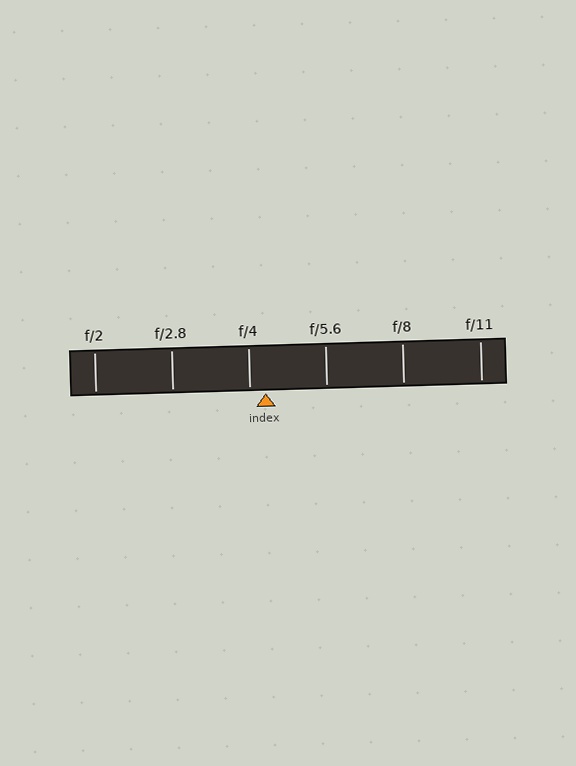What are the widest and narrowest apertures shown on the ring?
The widest aperture shown is f/2 and the narrowest is f/11.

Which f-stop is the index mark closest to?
The index mark is closest to f/4.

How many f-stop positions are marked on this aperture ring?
There are 6 f-stop positions marked.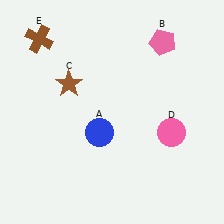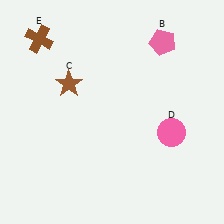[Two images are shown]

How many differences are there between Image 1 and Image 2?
There is 1 difference between the two images.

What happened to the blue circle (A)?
The blue circle (A) was removed in Image 2. It was in the bottom-left area of Image 1.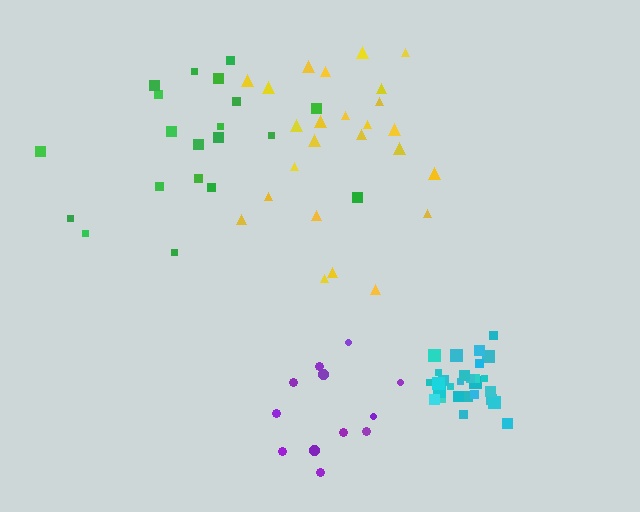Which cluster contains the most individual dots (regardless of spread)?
Cyan (29).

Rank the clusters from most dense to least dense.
cyan, green, purple, yellow.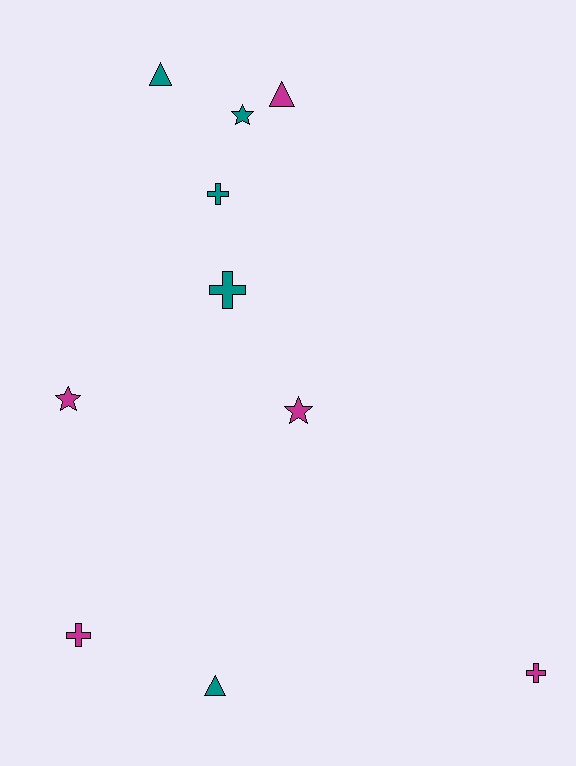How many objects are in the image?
There are 10 objects.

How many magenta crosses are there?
There are 2 magenta crosses.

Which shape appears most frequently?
Cross, with 4 objects.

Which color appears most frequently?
Magenta, with 5 objects.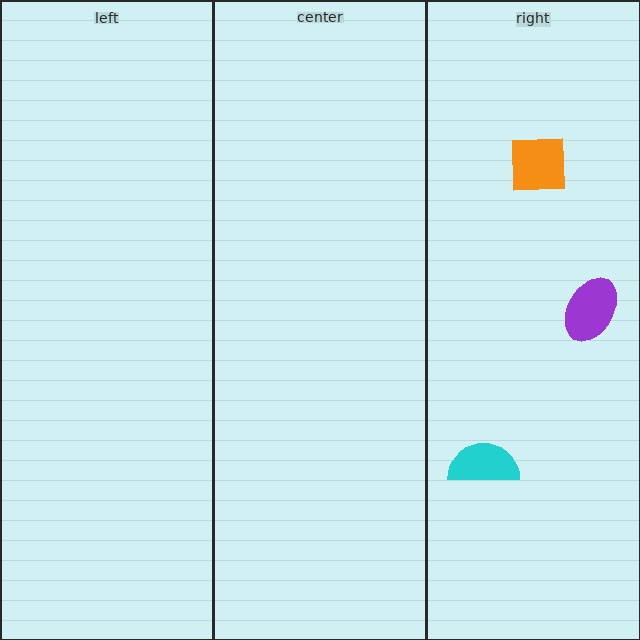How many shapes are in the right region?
3.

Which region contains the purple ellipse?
The right region.